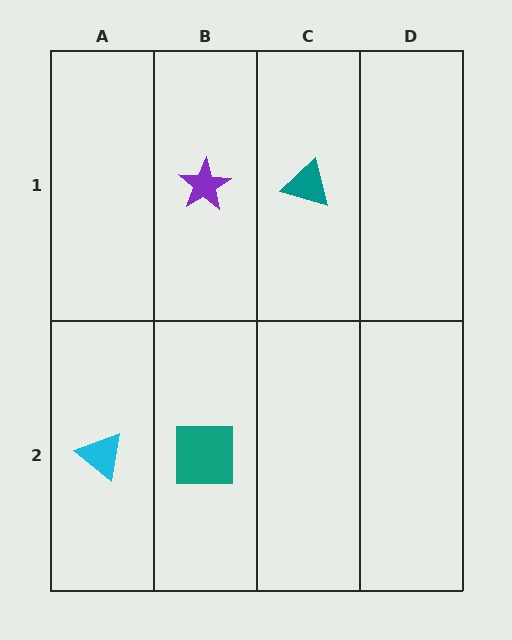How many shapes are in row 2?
2 shapes.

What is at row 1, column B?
A purple star.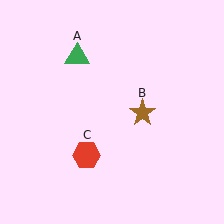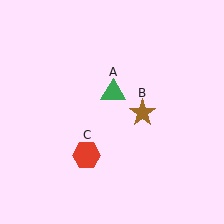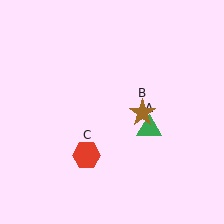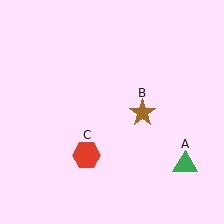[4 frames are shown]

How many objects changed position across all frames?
1 object changed position: green triangle (object A).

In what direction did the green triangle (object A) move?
The green triangle (object A) moved down and to the right.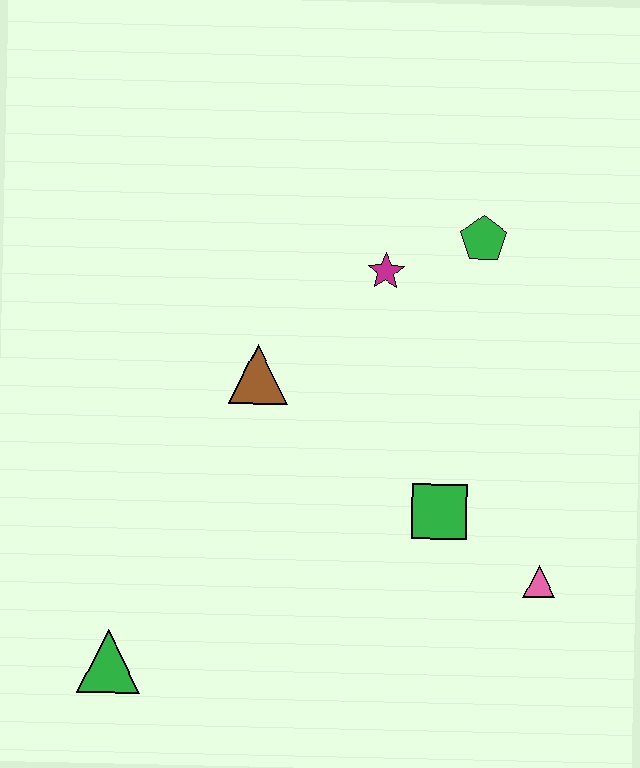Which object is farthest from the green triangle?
The green pentagon is farthest from the green triangle.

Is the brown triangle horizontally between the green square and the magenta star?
No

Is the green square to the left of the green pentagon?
Yes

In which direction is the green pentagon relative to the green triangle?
The green pentagon is above the green triangle.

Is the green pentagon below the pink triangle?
No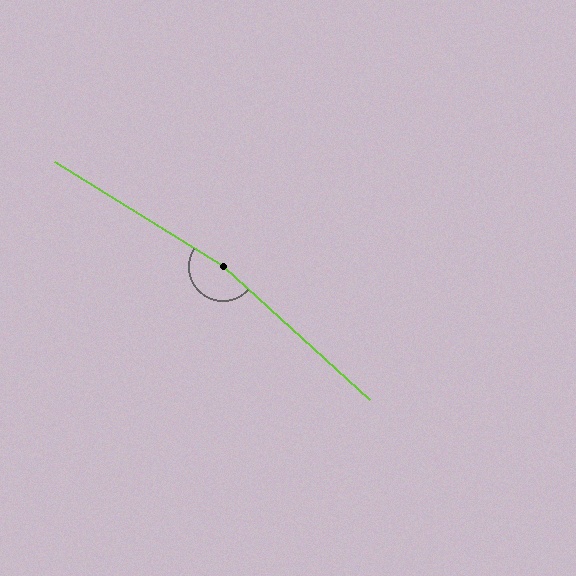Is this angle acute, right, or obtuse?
It is obtuse.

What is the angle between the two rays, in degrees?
Approximately 170 degrees.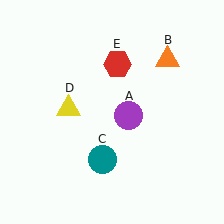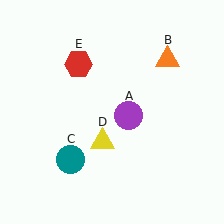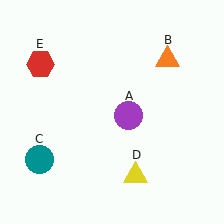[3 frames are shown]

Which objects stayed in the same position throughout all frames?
Purple circle (object A) and orange triangle (object B) remained stationary.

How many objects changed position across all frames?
3 objects changed position: teal circle (object C), yellow triangle (object D), red hexagon (object E).